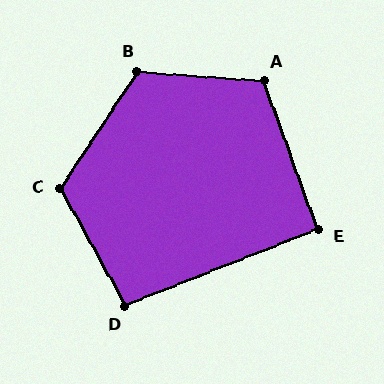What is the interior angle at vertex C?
Approximately 117 degrees (obtuse).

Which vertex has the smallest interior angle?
E, at approximately 91 degrees.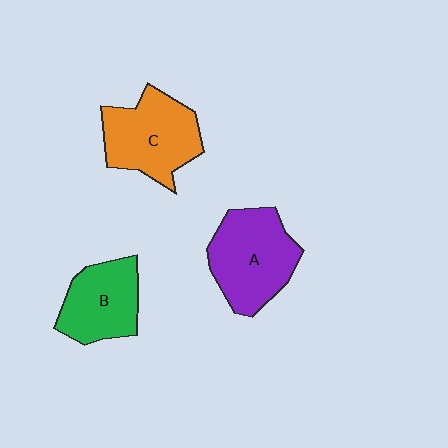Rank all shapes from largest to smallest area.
From largest to smallest: A (purple), C (orange), B (green).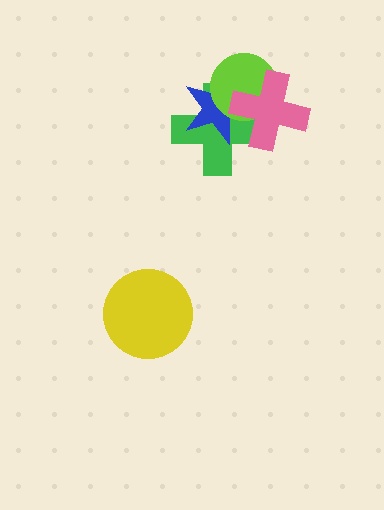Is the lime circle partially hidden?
Yes, it is partially covered by another shape.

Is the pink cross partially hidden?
No, no other shape covers it.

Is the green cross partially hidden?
Yes, it is partially covered by another shape.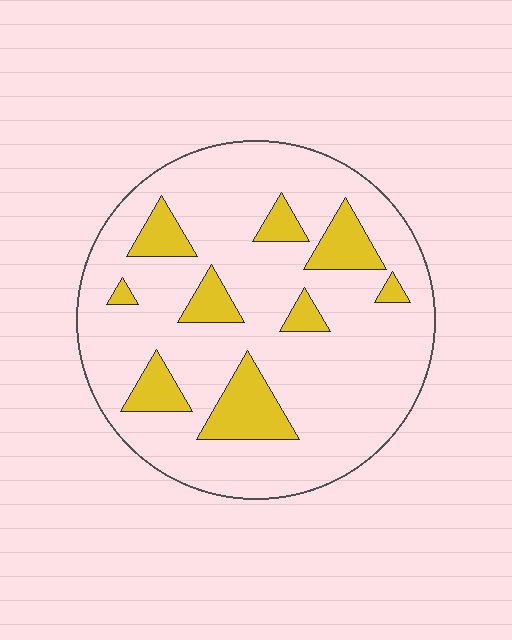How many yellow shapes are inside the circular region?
9.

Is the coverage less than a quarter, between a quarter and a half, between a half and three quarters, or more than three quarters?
Less than a quarter.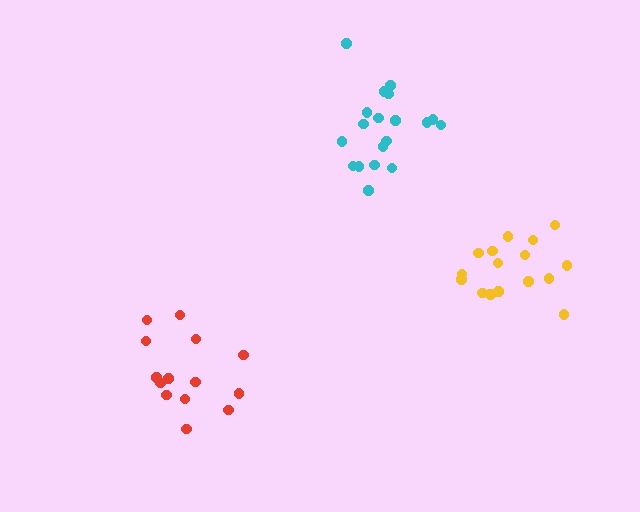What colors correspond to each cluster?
The clusters are colored: cyan, yellow, red.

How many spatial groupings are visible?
There are 3 spatial groupings.